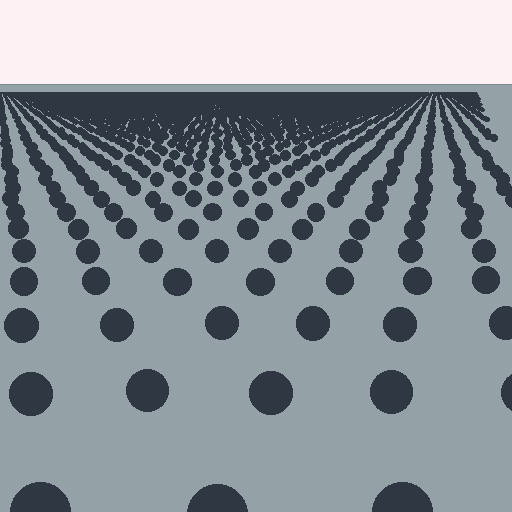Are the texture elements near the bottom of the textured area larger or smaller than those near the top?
Larger. Near the bottom, elements are closer to the viewer and appear at a bigger on-screen size.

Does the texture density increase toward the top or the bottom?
Density increases toward the top.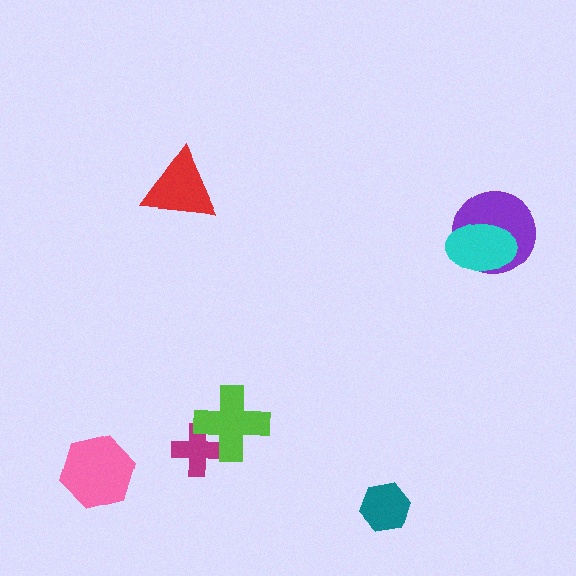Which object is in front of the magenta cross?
The lime cross is in front of the magenta cross.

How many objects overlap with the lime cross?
1 object overlaps with the lime cross.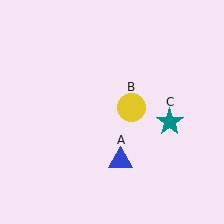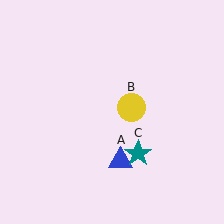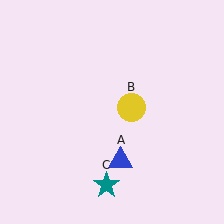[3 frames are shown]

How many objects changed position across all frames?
1 object changed position: teal star (object C).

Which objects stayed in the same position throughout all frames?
Blue triangle (object A) and yellow circle (object B) remained stationary.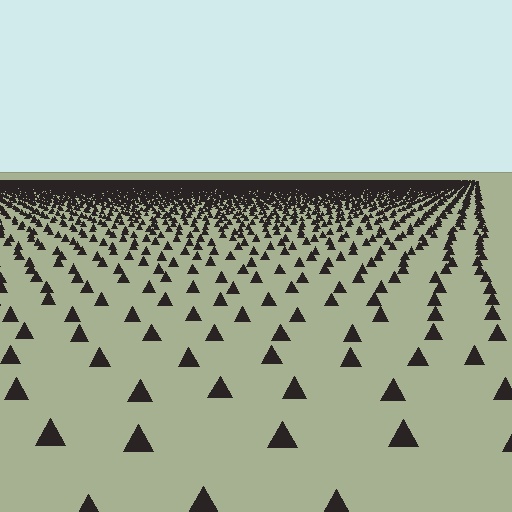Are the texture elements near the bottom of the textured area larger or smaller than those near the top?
Larger. Near the bottom, elements are closer to the viewer and appear at a bigger on-screen size.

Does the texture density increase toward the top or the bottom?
Density increases toward the top.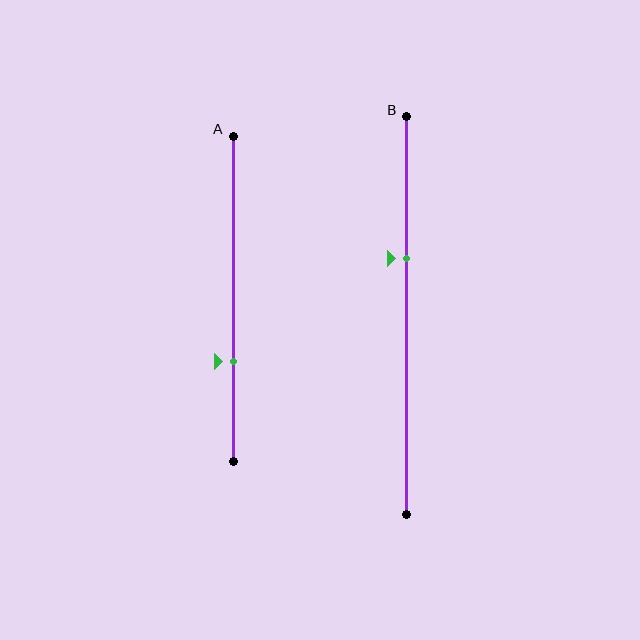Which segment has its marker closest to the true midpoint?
Segment B has its marker closest to the true midpoint.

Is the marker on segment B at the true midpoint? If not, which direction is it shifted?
No, the marker on segment B is shifted upward by about 14% of the segment length.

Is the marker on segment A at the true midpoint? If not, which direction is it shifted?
No, the marker on segment A is shifted downward by about 19% of the segment length.